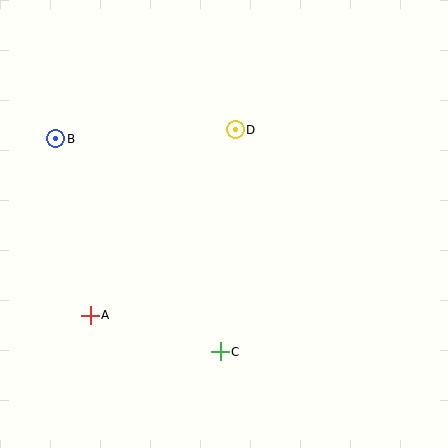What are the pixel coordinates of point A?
Point A is at (90, 315).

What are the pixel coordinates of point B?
Point B is at (56, 139).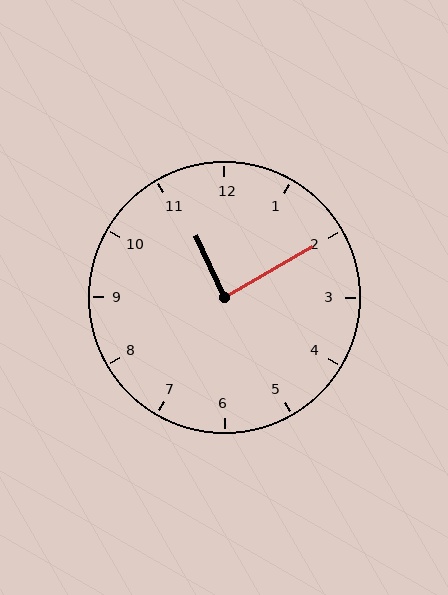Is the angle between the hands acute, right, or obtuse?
It is right.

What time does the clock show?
11:10.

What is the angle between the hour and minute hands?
Approximately 85 degrees.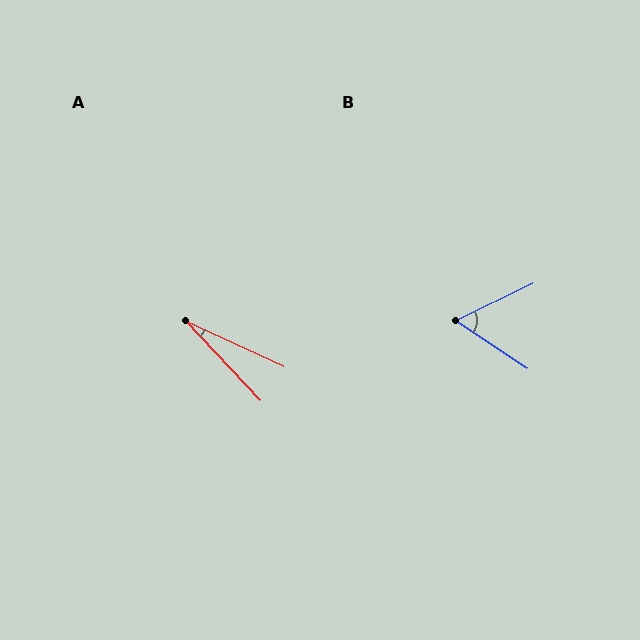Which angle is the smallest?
A, at approximately 22 degrees.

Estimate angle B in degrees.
Approximately 60 degrees.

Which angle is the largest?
B, at approximately 60 degrees.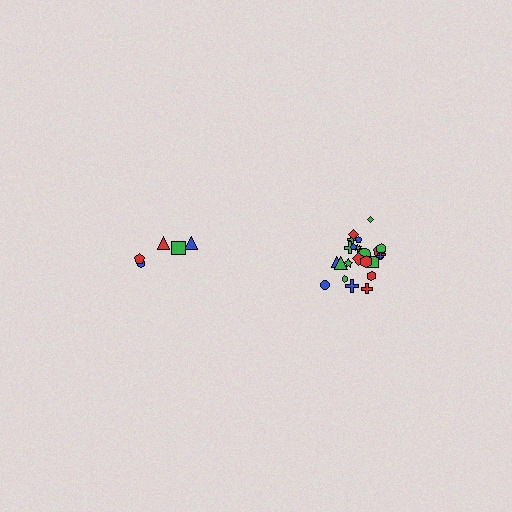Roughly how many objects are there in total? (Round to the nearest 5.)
Roughly 30 objects in total.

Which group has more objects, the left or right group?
The right group.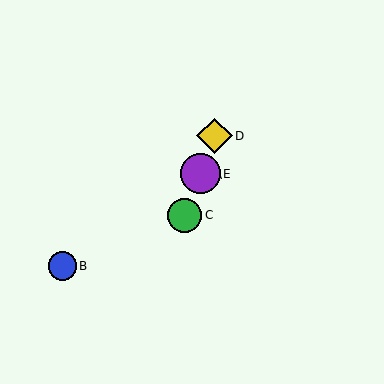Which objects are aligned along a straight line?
Objects A, C, D, E are aligned along a straight line.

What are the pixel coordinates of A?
Object A is at (200, 175).